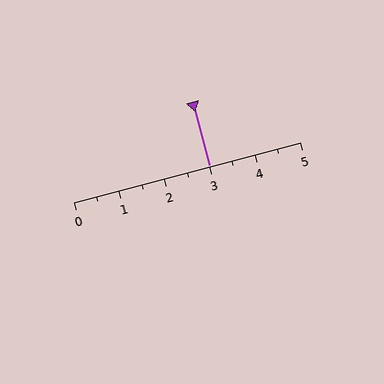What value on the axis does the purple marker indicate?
The marker indicates approximately 3.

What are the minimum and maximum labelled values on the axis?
The axis runs from 0 to 5.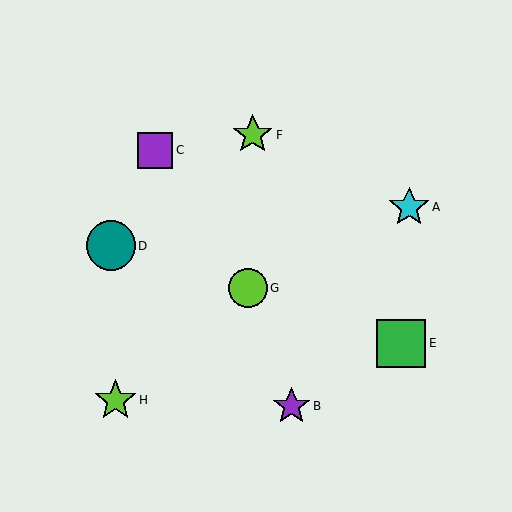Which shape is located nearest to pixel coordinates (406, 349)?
The green square (labeled E) at (401, 343) is nearest to that location.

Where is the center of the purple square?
The center of the purple square is at (155, 150).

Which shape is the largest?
The teal circle (labeled D) is the largest.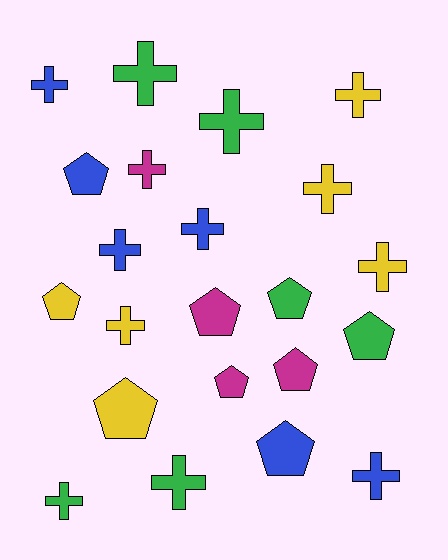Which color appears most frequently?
Green, with 6 objects.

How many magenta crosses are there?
There is 1 magenta cross.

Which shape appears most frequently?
Cross, with 13 objects.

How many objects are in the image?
There are 22 objects.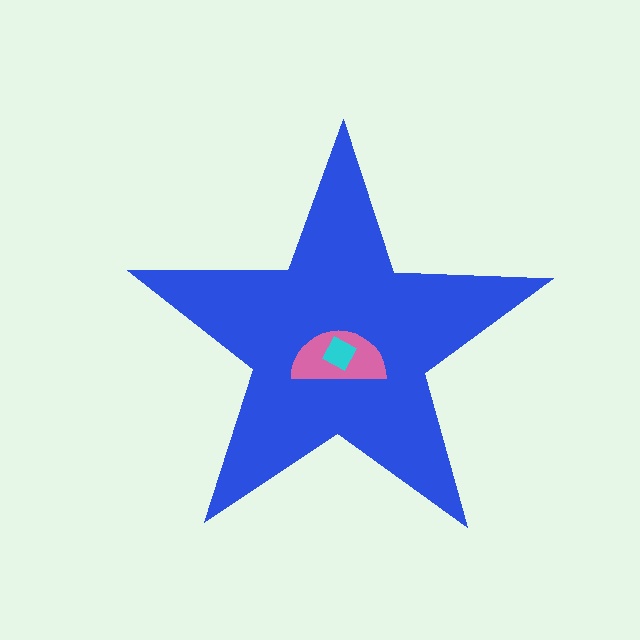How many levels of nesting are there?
3.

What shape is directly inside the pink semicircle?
The cyan diamond.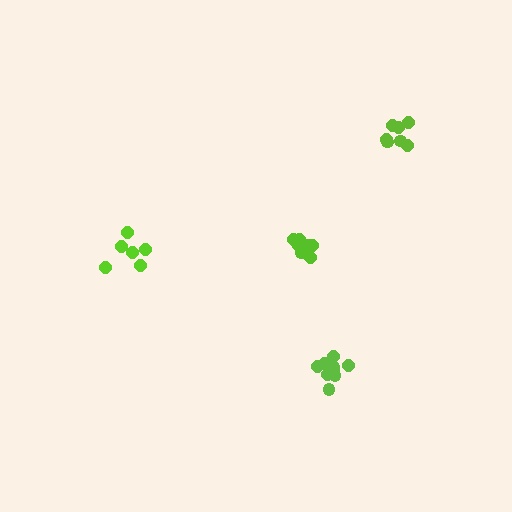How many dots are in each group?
Group 1: 9 dots, Group 2: 6 dots, Group 3: 7 dots, Group 4: 10 dots (32 total).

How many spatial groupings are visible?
There are 4 spatial groupings.